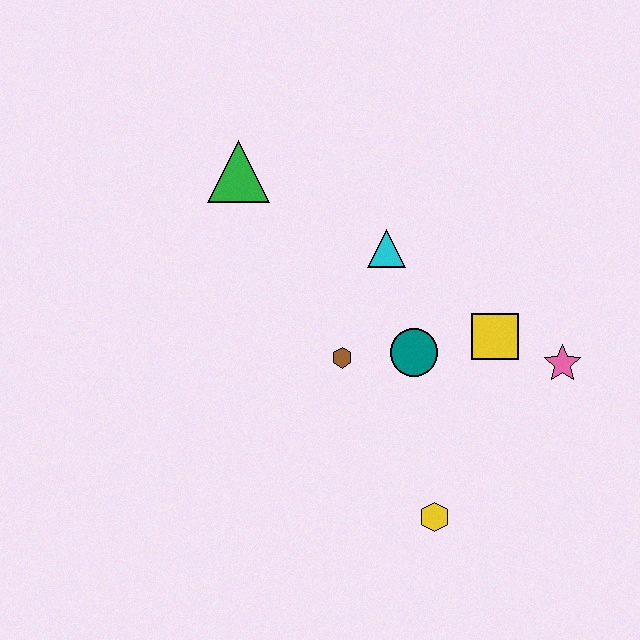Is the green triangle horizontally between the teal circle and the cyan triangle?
No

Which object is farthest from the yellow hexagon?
The green triangle is farthest from the yellow hexagon.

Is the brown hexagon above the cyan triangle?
No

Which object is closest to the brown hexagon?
The teal circle is closest to the brown hexagon.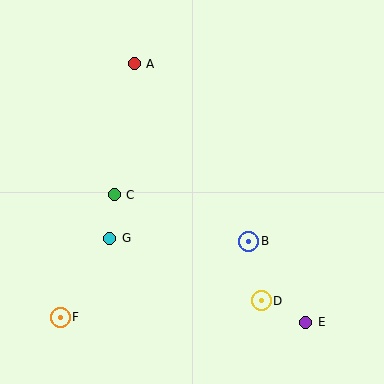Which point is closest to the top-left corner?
Point A is closest to the top-left corner.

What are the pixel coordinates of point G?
Point G is at (110, 238).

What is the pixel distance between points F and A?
The distance between F and A is 264 pixels.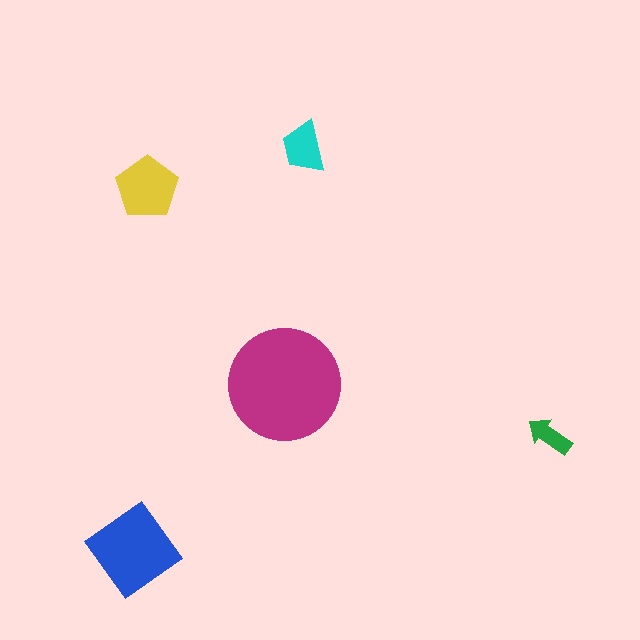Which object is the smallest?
The green arrow.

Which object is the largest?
The magenta circle.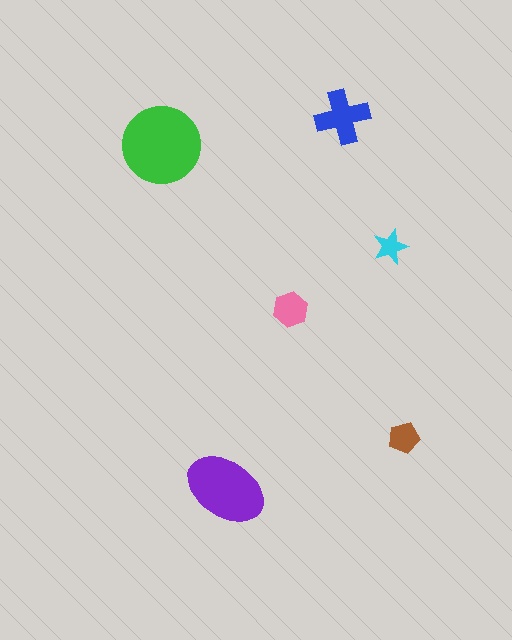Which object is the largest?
The green circle.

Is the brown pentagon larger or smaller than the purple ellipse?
Smaller.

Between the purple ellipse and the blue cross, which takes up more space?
The purple ellipse.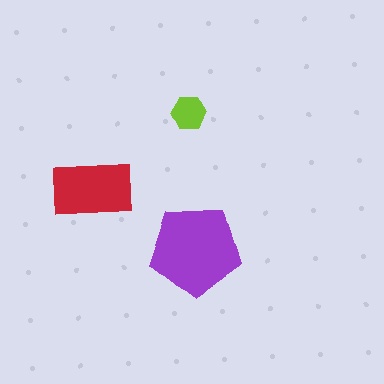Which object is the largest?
The purple pentagon.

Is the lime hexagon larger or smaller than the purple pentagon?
Smaller.